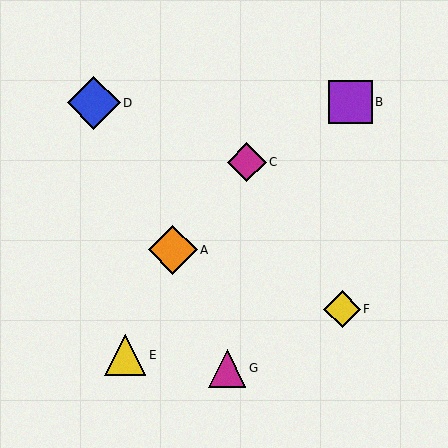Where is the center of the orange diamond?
The center of the orange diamond is at (173, 250).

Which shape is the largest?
The blue diamond (labeled D) is the largest.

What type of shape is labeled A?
Shape A is an orange diamond.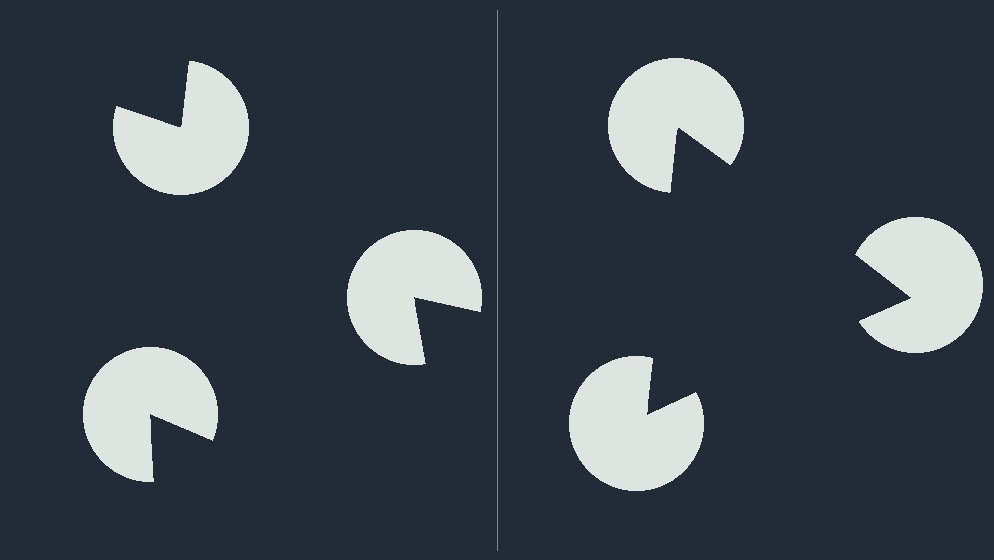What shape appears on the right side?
An illusory triangle.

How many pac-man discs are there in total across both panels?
6 — 3 on each side.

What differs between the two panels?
The pac-man discs are positioned identically on both sides; only the wedge orientations differ. On the right they align to a triangle; on the left they are misaligned.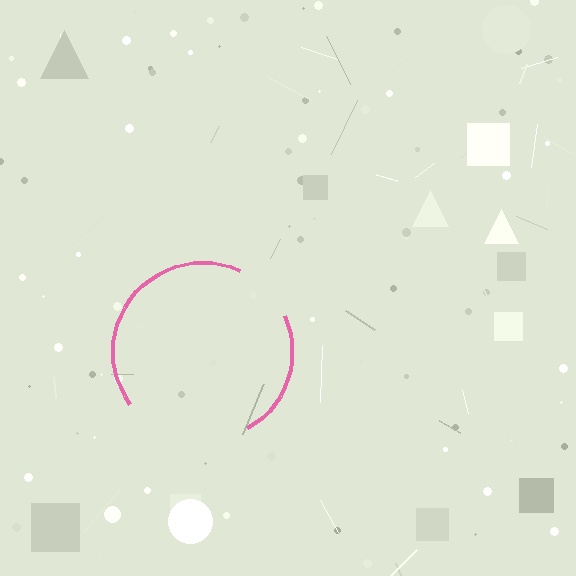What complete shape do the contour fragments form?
The contour fragments form a circle.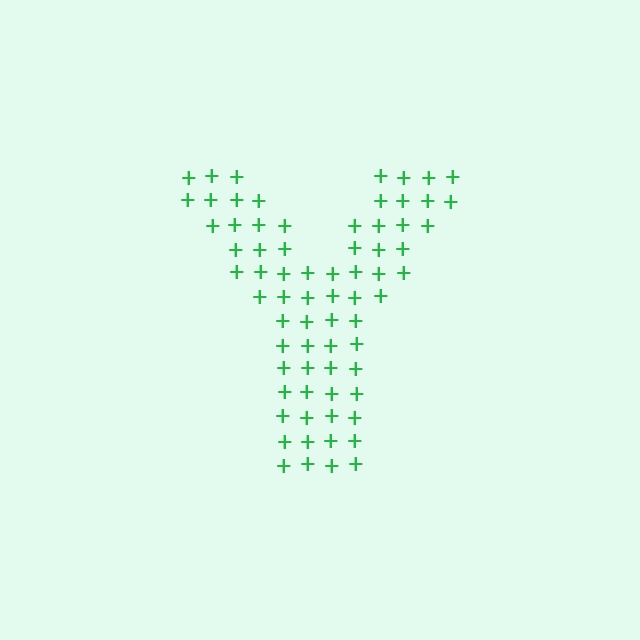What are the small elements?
The small elements are plus signs.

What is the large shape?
The large shape is the letter Y.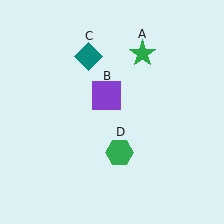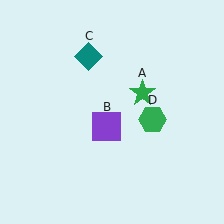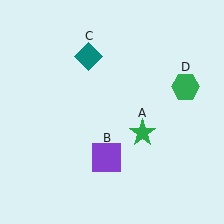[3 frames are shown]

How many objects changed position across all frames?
3 objects changed position: green star (object A), purple square (object B), green hexagon (object D).